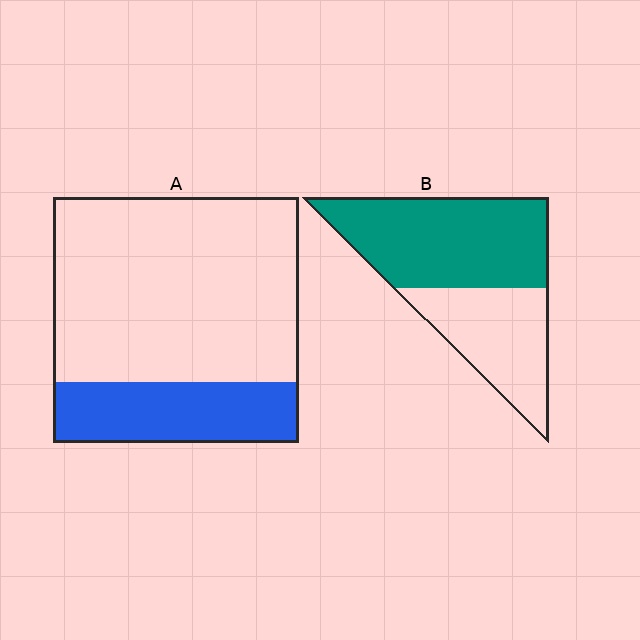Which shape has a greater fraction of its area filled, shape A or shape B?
Shape B.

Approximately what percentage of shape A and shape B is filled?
A is approximately 25% and B is approximately 60%.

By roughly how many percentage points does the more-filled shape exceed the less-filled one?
By roughly 35 percentage points (B over A).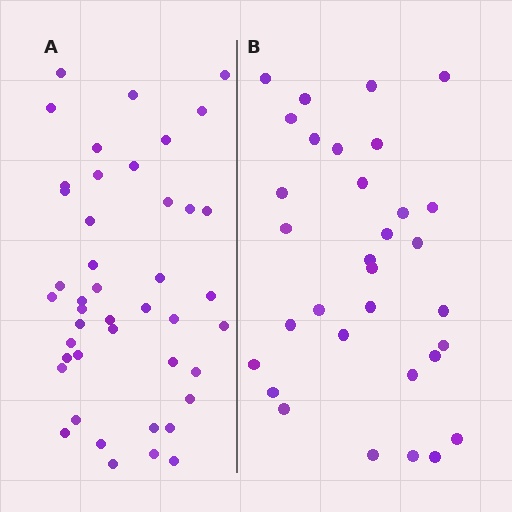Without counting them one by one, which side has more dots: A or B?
Region A (the left region) has more dots.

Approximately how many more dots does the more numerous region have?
Region A has roughly 12 or so more dots than region B.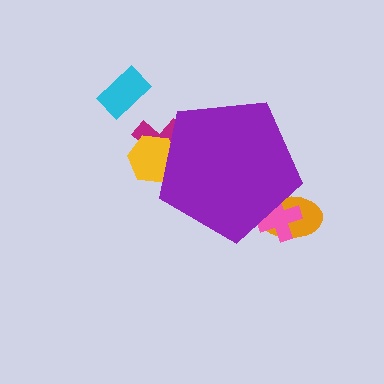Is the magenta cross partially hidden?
Yes, the magenta cross is partially hidden behind the purple pentagon.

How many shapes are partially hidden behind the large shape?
4 shapes are partially hidden.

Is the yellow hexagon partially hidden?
Yes, the yellow hexagon is partially hidden behind the purple pentagon.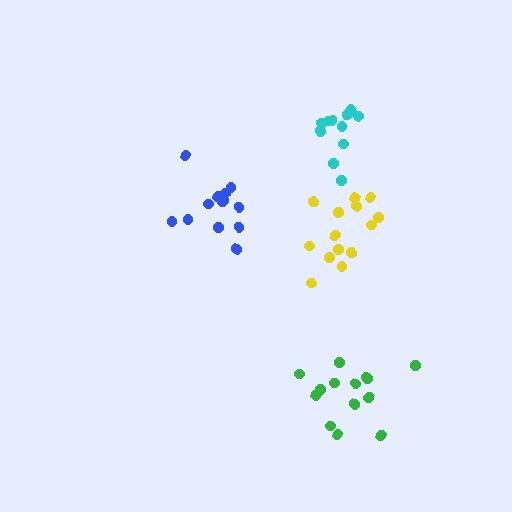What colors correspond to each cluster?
The clusters are colored: cyan, blue, green, yellow.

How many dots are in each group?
Group 1: 11 dots, Group 2: 13 dots, Group 3: 14 dots, Group 4: 14 dots (52 total).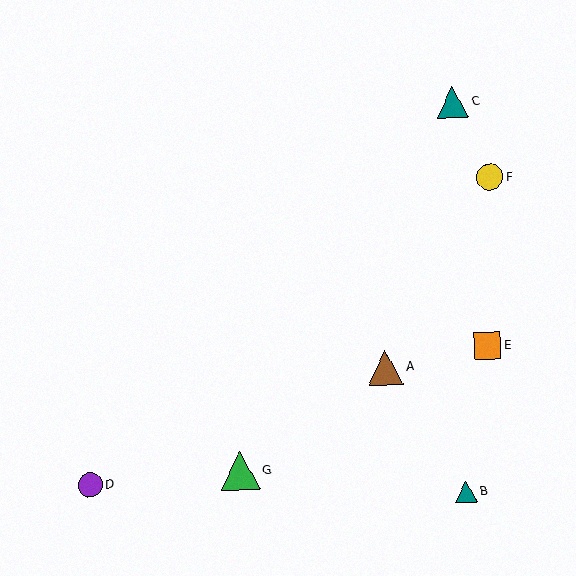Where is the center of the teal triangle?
The center of the teal triangle is at (452, 102).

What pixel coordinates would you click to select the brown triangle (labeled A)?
Click at (385, 368) to select the brown triangle A.